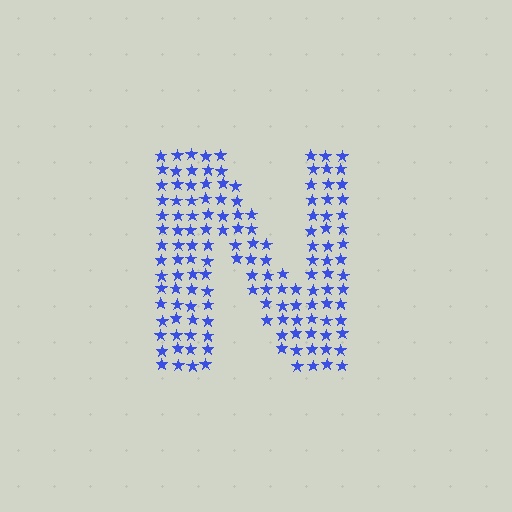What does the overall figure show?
The overall figure shows the letter N.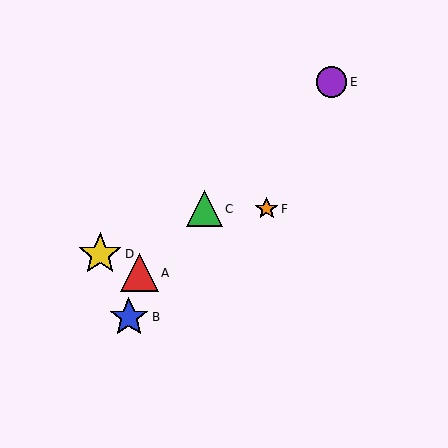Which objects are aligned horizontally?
Objects C, F are aligned horizontally.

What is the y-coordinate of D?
Object D is at y≈254.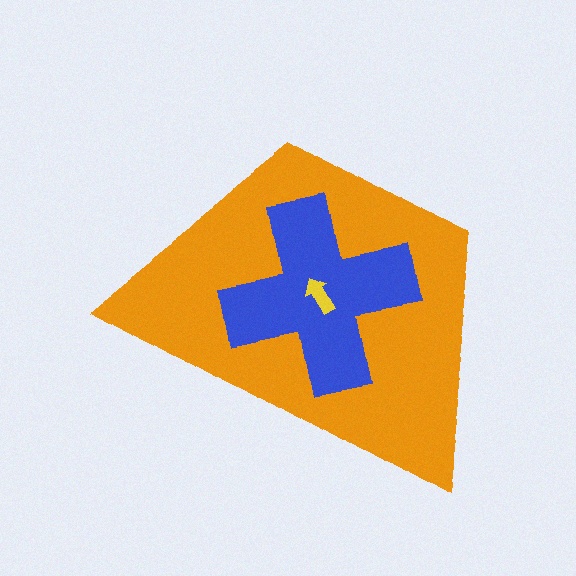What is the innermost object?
The yellow arrow.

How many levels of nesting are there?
3.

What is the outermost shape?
The orange trapezoid.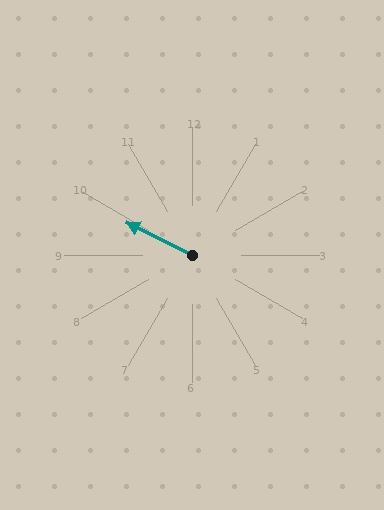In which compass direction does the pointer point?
Northwest.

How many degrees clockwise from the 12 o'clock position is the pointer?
Approximately 297 degrees.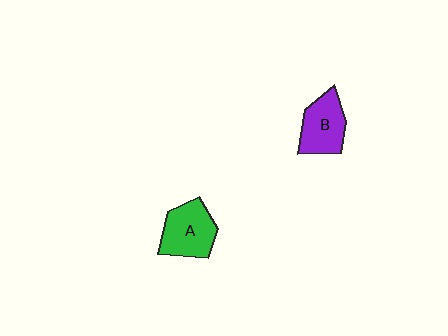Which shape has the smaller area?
Shape B (purple).